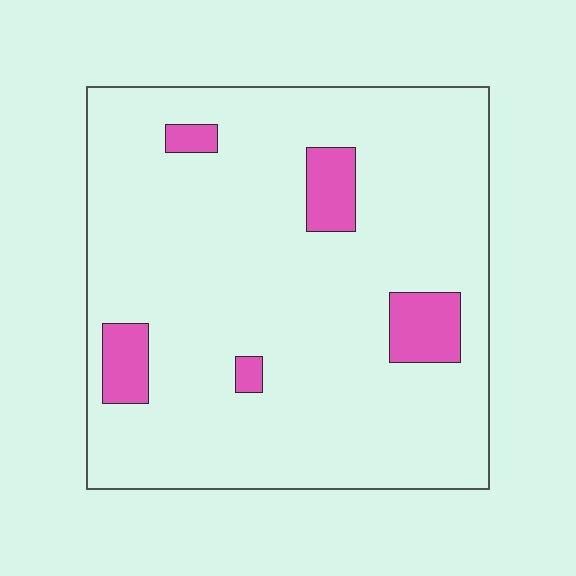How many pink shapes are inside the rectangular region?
5.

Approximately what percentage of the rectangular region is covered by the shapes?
Approximately 10%.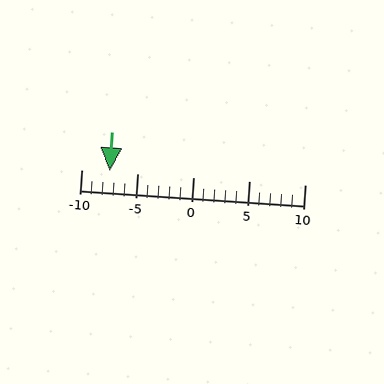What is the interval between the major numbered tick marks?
The major tick marks are spaced 5 units apart.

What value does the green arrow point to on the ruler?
The green arrow points to approximately -8.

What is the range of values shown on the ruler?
The ruler shows values from -10 to 10.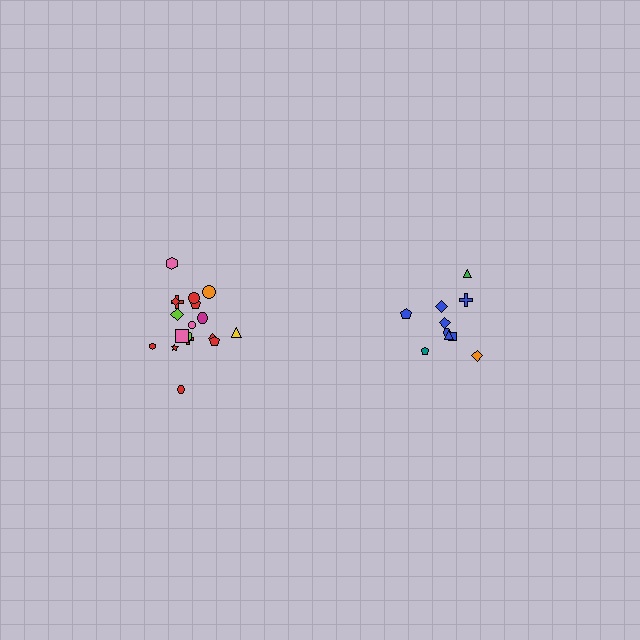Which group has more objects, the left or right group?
The left group.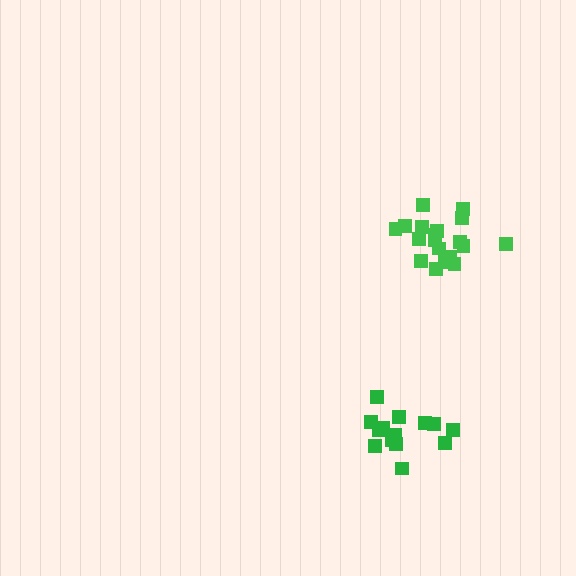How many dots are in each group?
Group 1: 19 dots, Group 2: 14 dots (33 total).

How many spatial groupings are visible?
There are 2 spatial groupings.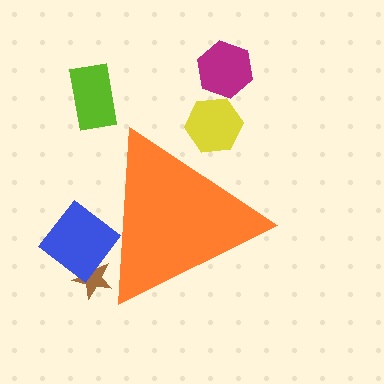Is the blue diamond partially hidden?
Yes, the blue diamond is partially hidden behind the orange triangle.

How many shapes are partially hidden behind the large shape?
3 shapes are partially hidden.